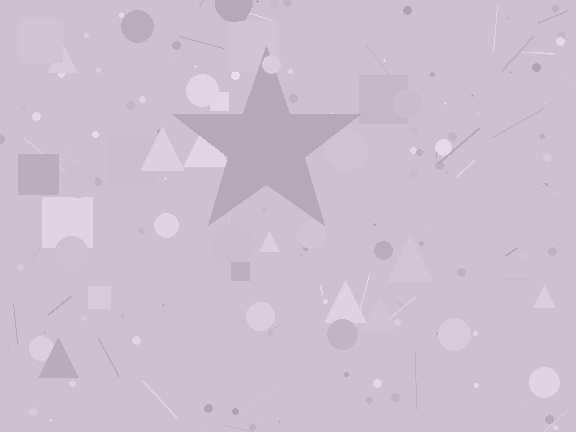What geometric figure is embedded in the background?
A star is embedded in the background.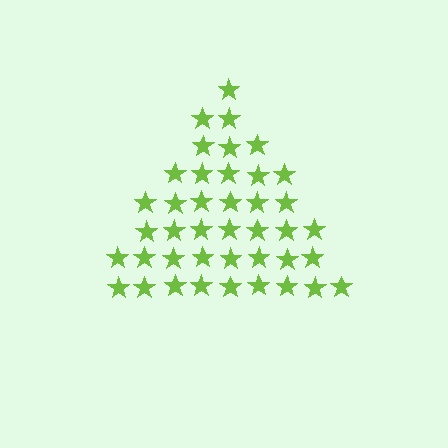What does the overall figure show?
The overall figure shows a triangle.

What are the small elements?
The small elements are stars.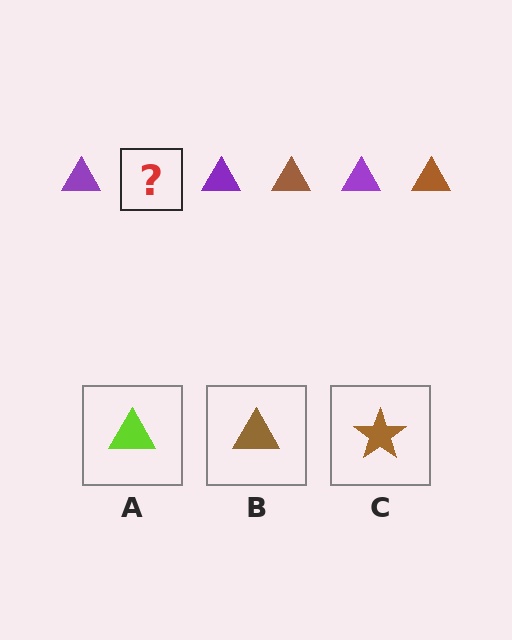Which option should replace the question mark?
Option B.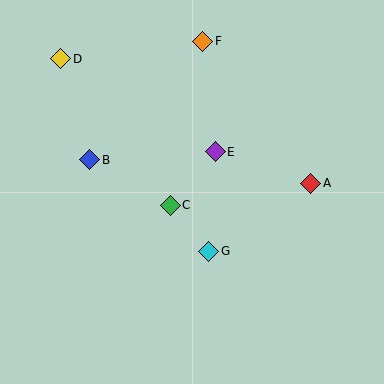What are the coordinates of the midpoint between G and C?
The midpoint between G and C is at (189, 228).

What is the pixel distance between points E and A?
The distance between E and A is 100 pixels.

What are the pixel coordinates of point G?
Point G is at (209, 251).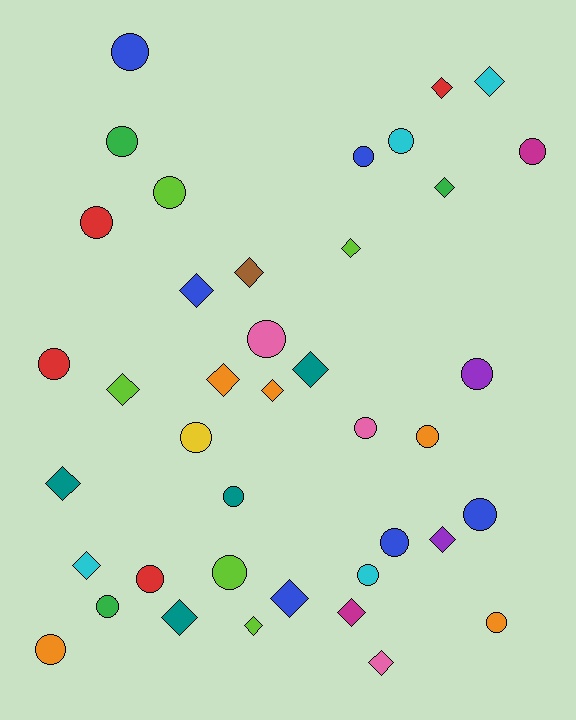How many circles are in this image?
There are 22 circles.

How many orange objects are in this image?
There are 5 orange objects.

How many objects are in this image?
There are 40 objects.